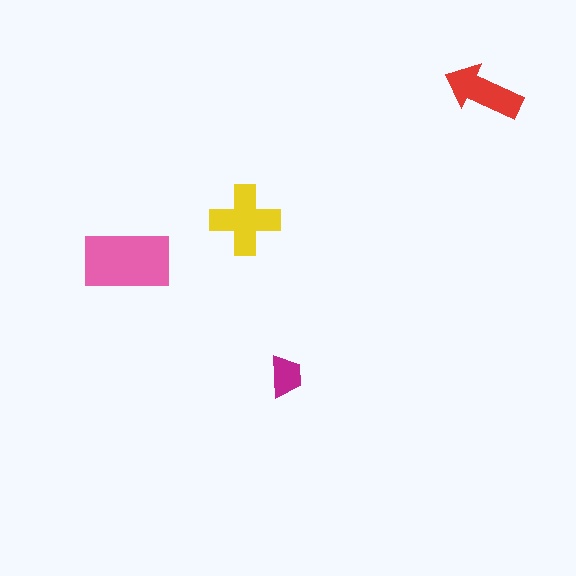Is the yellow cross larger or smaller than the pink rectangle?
Smaller.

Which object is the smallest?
The magenta trapezoid.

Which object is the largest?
The pink rectangle.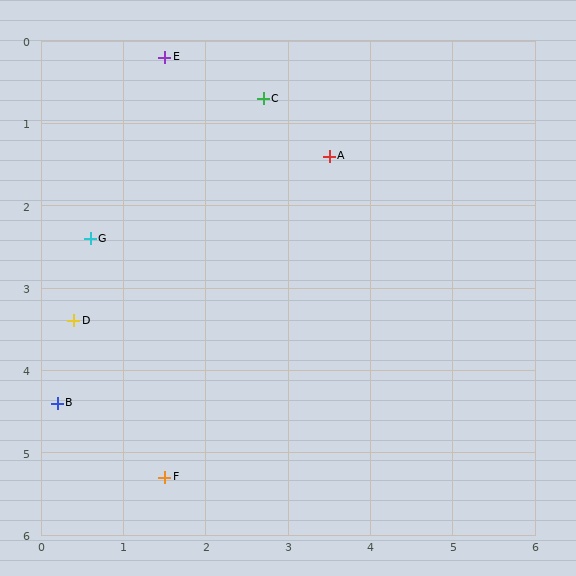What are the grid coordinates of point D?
Point D is at approximately (0.4, 3.4).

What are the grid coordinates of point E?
Point E is at approximately (1.5, 0.2).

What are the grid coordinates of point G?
Point G is at approximately (0.6, 2.4).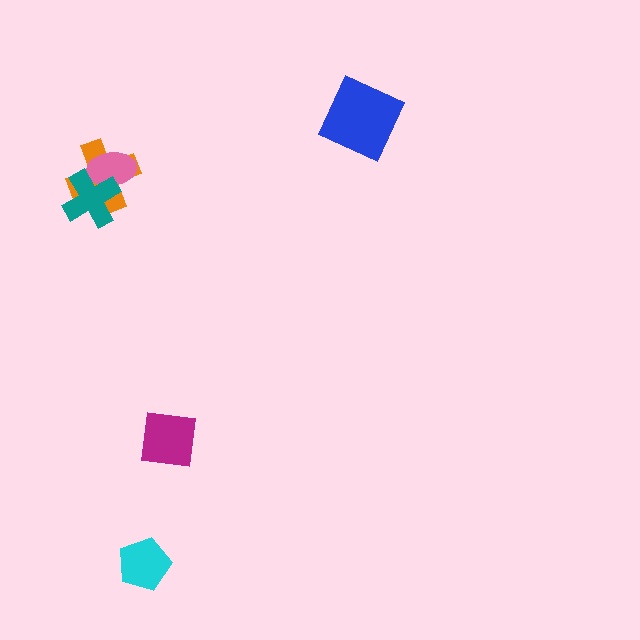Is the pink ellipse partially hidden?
Yes, it is partially covered by another shape.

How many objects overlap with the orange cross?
2 objects overlap with the orange cross.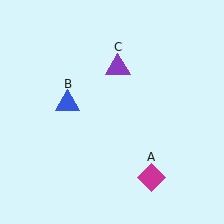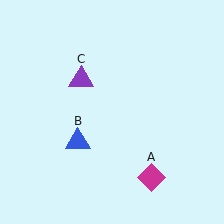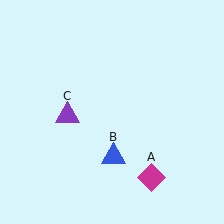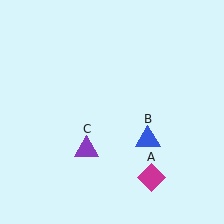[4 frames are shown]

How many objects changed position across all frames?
2 objects changed position: blue triangle (object B), purple triangle (object C).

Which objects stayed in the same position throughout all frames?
Magenta diamond (object A) remained stationary.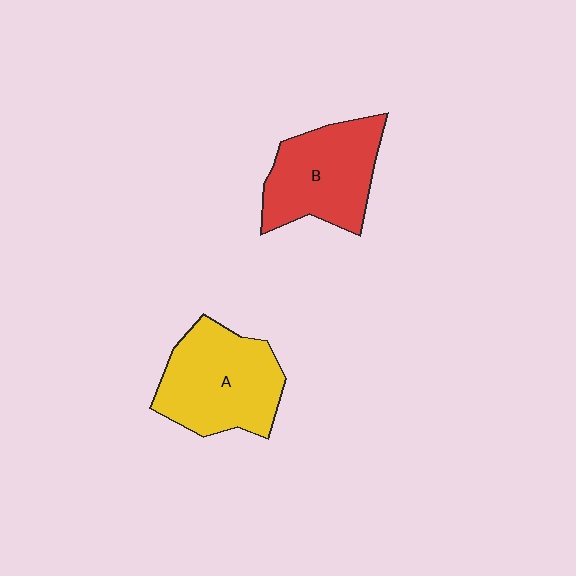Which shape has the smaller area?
Shape B (red).